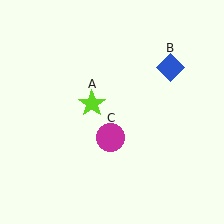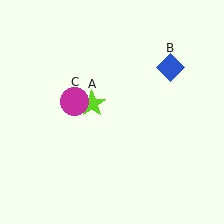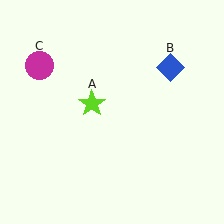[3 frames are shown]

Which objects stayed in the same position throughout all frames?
Lime star (object A) and blue diamond (object B) remained stationary.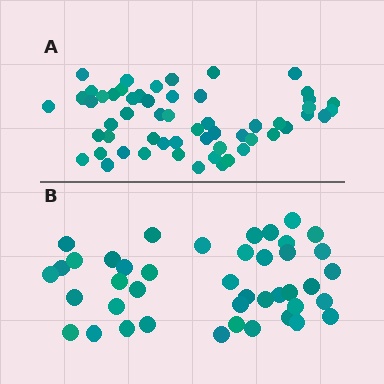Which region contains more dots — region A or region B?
Region A (the top region) has more dots.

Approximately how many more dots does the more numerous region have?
Region A has approximately 15 more dots than region B.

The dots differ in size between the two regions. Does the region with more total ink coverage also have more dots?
No. Region B has more total ink coverage because its dots are larger, but region A actually contains more individual dots. Total area can be misleading — the number of items is what matters here.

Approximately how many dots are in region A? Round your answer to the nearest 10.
About 60 dots. (The exact count is 56, which rounds to 60.)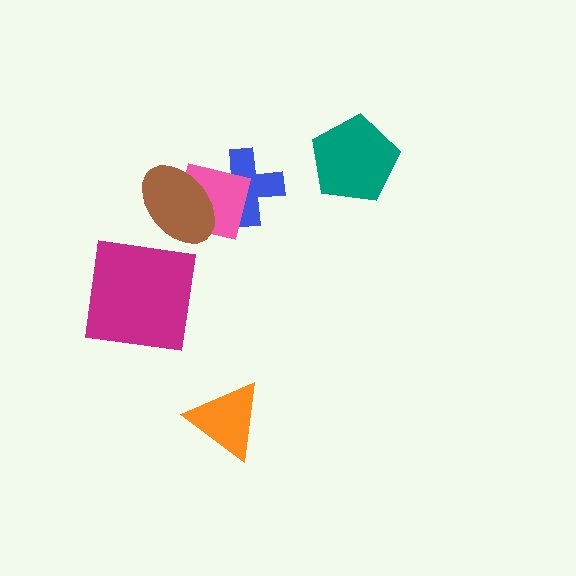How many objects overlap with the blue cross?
2 objects overlap with the blue cross.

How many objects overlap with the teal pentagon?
0 objects overlap with the teal pentagon.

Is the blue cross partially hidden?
Yes, it is partially covered by another shape.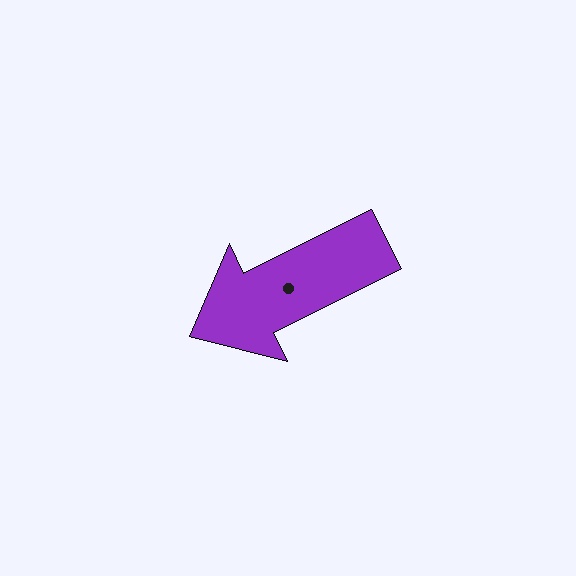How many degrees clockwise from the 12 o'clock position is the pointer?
Approximately 244 degrees.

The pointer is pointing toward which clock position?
Roughly 8 o'clock.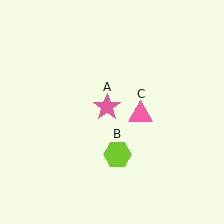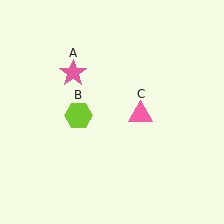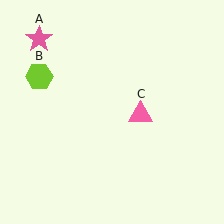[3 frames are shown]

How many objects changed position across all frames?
2 objects changed position: pink star (object A), lime hexagon (object B).